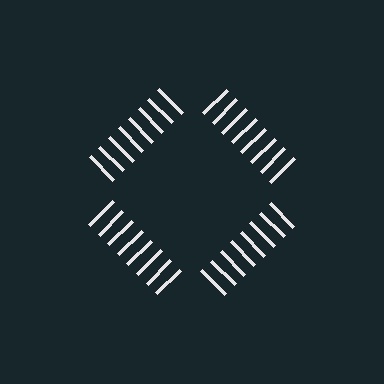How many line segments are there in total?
32 — 8 along each of the 4 edges.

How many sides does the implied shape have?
4 sides — the line-ends trace a square.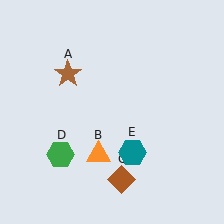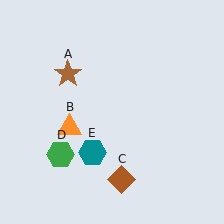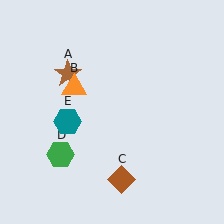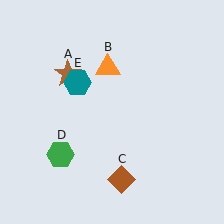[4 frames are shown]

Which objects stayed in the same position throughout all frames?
Brown star (object A) and brown diamond (object C) and green hexagon (object D) remained stationary.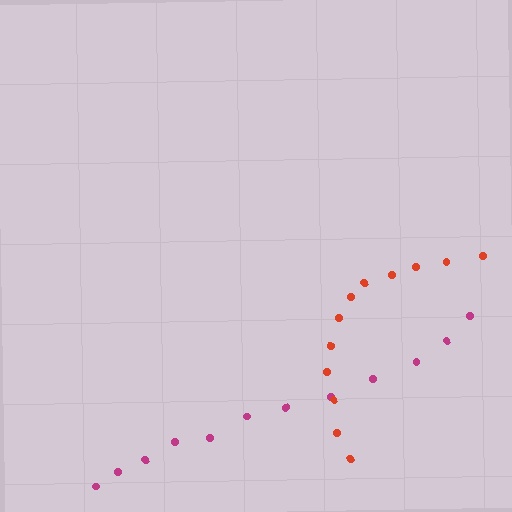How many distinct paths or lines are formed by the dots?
There are 2 distinct paths.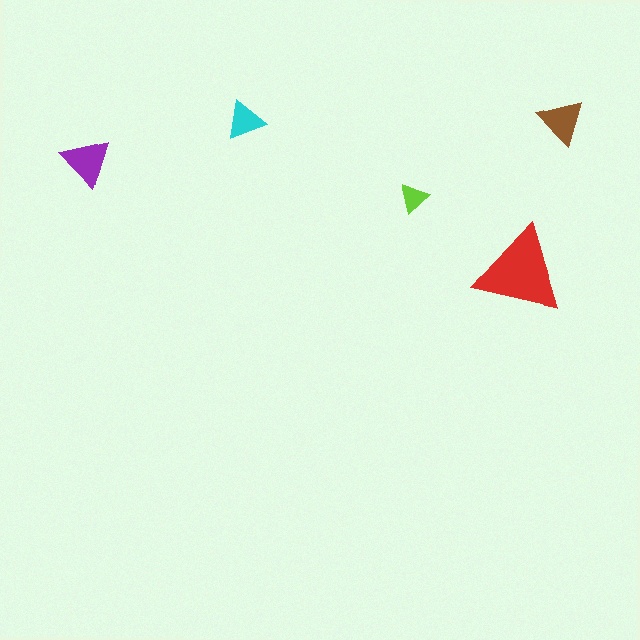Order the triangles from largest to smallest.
the red one, the purple one, the brown one, the cyan one, the lime one.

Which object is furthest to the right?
The brown triangle is rightmost.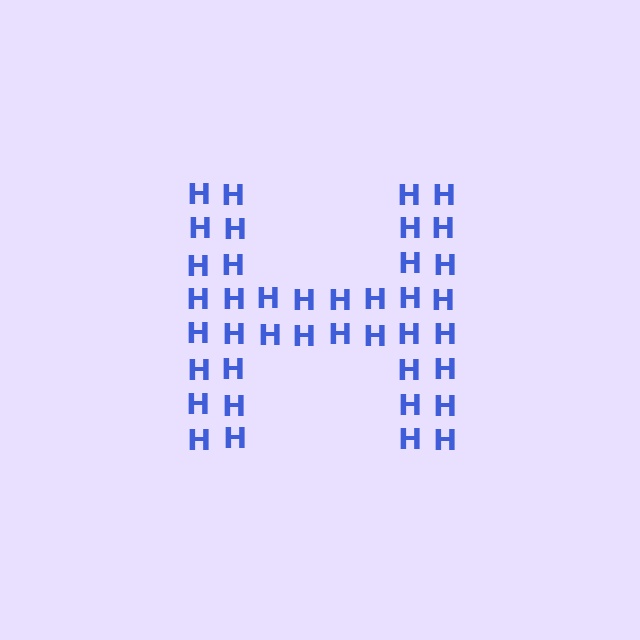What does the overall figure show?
The overall figure shows the letter H.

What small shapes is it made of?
It is made of small letter H's.